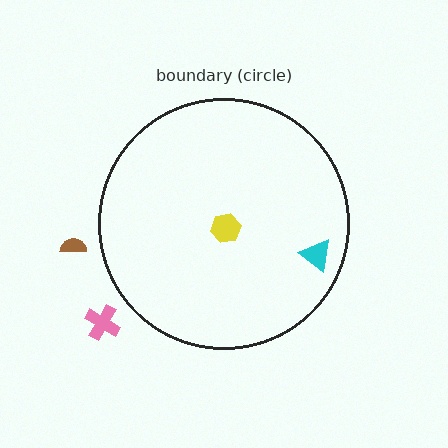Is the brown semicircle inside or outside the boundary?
Outside.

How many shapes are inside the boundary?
2 inside, 2 outside.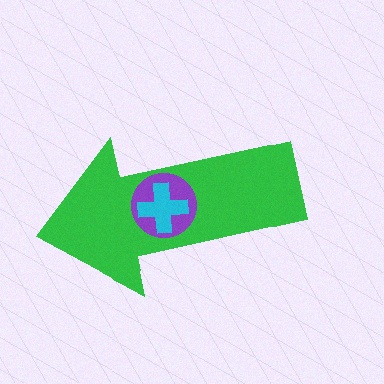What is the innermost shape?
The cyan cross.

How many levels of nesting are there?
3.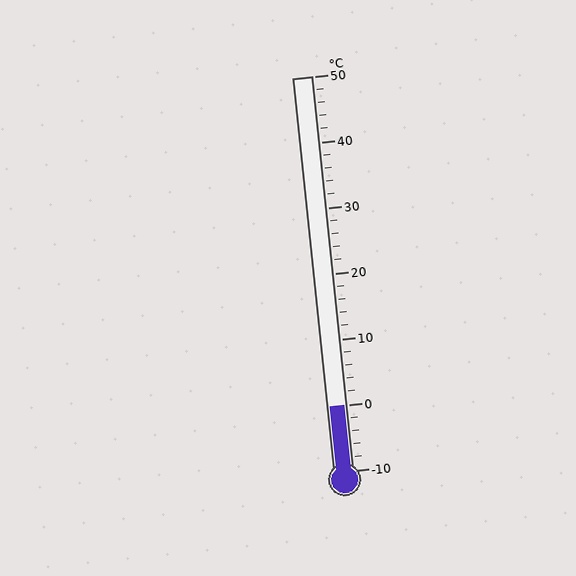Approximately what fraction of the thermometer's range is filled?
The thermometer is filled to approximately 15% of its range.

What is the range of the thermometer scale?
The thermometer scale ranges from -10°C to 50°C.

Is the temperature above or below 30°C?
The temperature is below 30°C.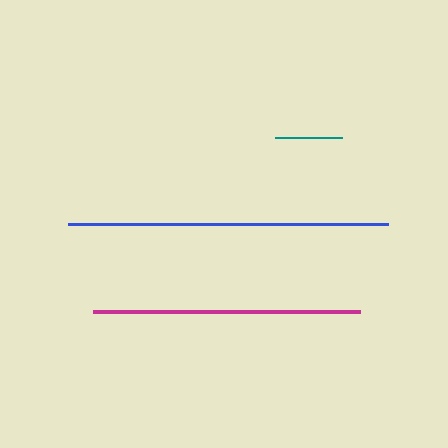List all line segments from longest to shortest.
From longest to shortest: blue, magenta, teal.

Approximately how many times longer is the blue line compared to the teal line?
The blue line is approximately 4.7 times the length of the teal line.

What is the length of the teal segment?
The teal segment is approximately 68 pixels long.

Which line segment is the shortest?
The teal line is the shortest at approximately 68 pixels.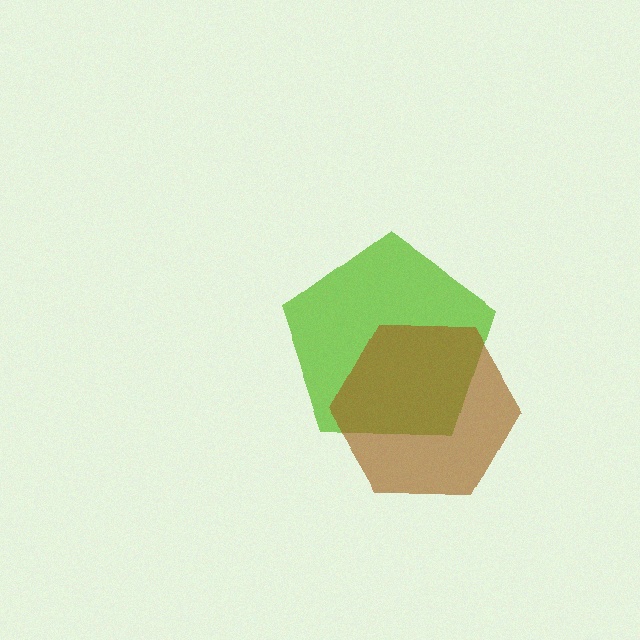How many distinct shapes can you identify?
There are 2 distinct shapes: a lime pentagon, a brown hexagon.